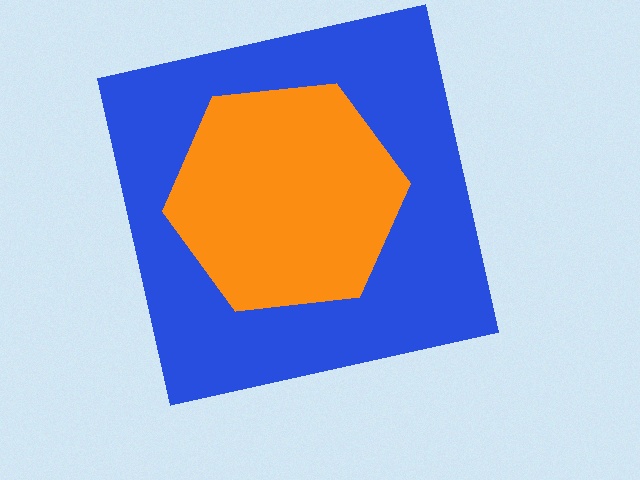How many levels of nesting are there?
2.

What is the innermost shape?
The orange hexagon.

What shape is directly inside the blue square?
The orange hexagon.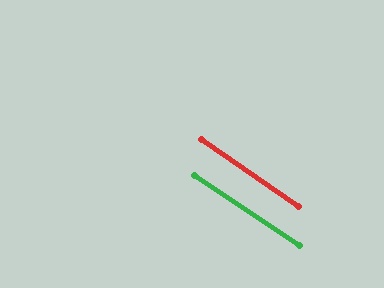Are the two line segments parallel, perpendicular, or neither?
Parallel — their directions differ by only 0.9°.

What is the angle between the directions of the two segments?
Approximately 1 degree.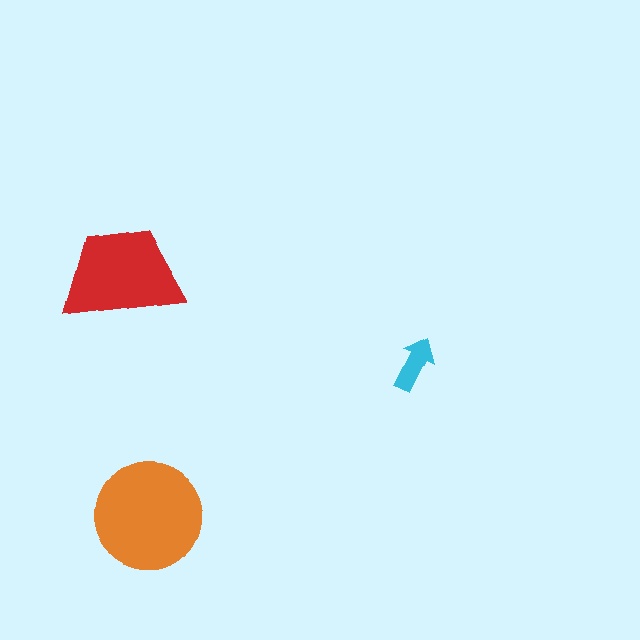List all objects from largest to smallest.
The orange circle, the red trapezoid, the cyan arrow.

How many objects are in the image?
There are 3 objects in the image.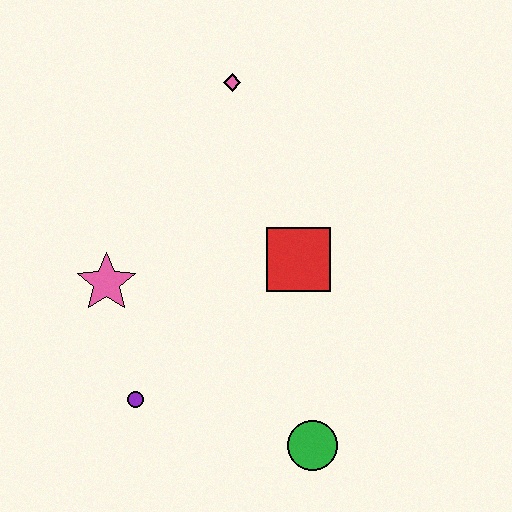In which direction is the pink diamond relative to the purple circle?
The pink diamond is above the purple circle.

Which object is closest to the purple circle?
The pink star is closest to the purple circle.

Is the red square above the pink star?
Yes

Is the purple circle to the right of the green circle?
No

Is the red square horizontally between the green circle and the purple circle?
Yes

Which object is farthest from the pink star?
The green circle is farthest from the pink star.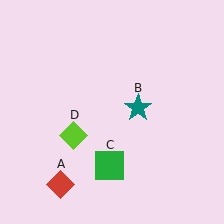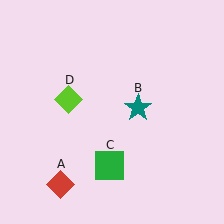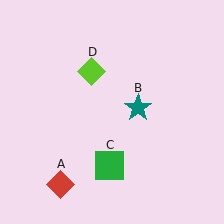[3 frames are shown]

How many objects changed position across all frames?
1 object changed position: lime diamond (object D).